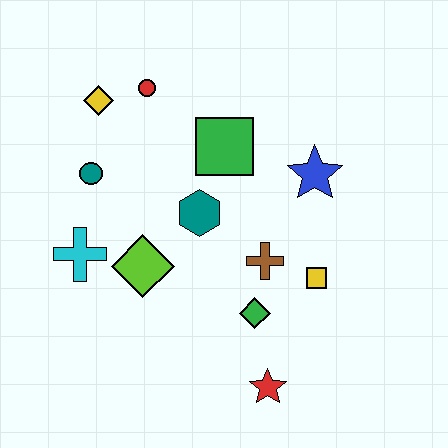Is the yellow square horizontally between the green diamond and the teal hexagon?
No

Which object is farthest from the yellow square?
The yellow diamond is farthest from the yellow square.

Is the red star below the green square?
Yes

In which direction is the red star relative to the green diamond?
The red star is below the green diamond.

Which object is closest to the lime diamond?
The cyan cross is closest to the lime diamond.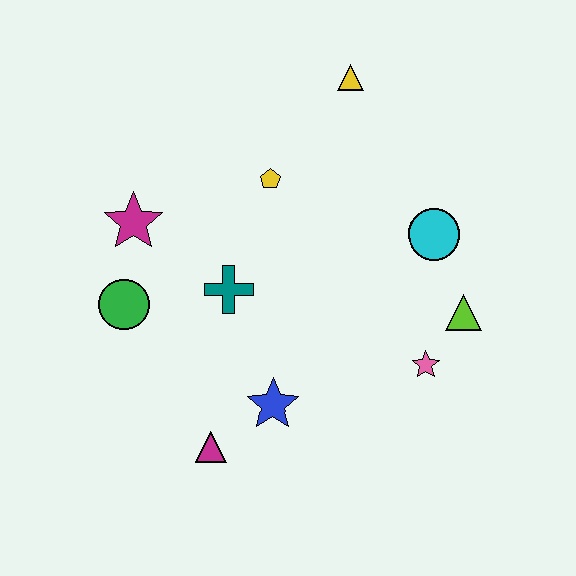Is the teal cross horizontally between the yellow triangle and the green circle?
Yes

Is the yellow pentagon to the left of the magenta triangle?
No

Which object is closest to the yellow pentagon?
The teal cross is closest to the yellow pentagon.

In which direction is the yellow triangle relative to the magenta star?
The yellow triangle is to the right of the magenta star.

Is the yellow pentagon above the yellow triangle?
No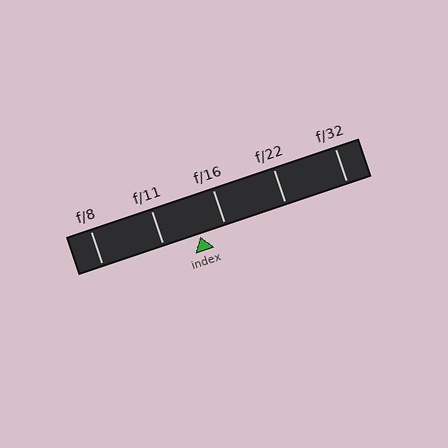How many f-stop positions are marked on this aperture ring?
There are 5 f-stop positions marked.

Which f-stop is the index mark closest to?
The index mark is closest to f/16.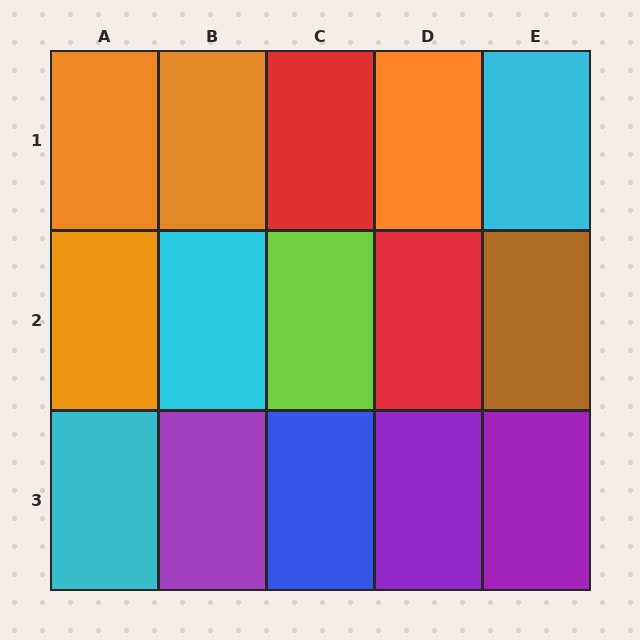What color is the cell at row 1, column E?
Cyan.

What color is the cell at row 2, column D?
Red.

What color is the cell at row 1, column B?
Orange.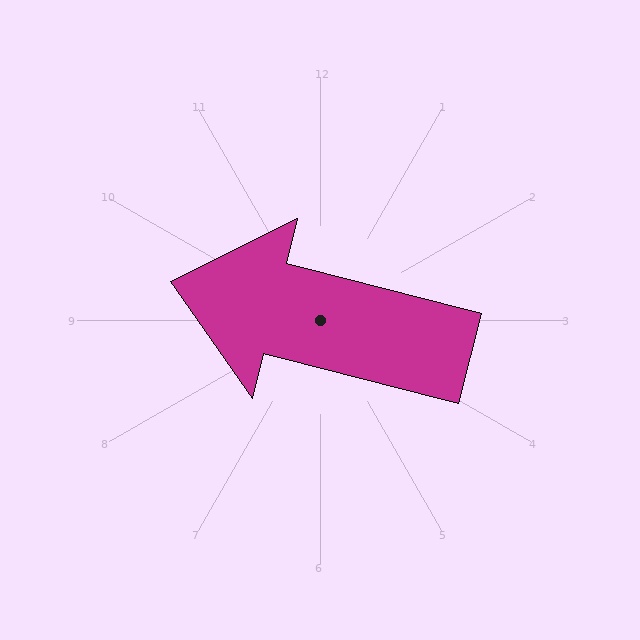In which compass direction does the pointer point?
West.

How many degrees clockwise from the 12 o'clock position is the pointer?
Approximately 284 degrees.